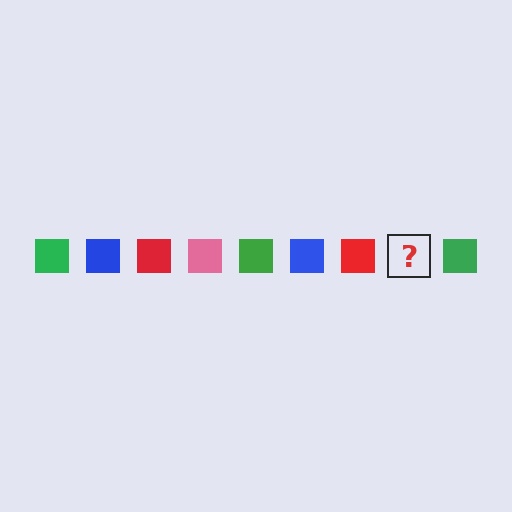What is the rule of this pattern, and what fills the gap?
The rule is that the pattern cycles through green, blue, red, pink squares. The gap should be filled with a pink square.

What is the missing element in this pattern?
The missing element is a pink square.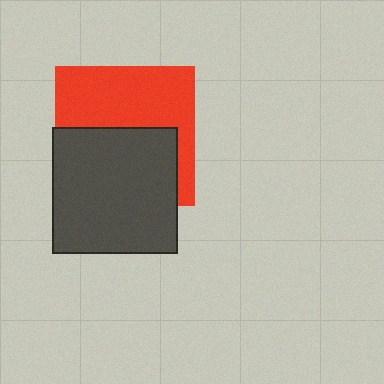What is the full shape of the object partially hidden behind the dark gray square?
The partially hidden object is a red square.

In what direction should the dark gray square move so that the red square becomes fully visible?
The dark gray square should move down. That is the shortest direction to clear the overlap and leave the red square fully visible.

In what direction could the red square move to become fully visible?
The red square could move up. That would shift it out from behind the dark gray square entirely.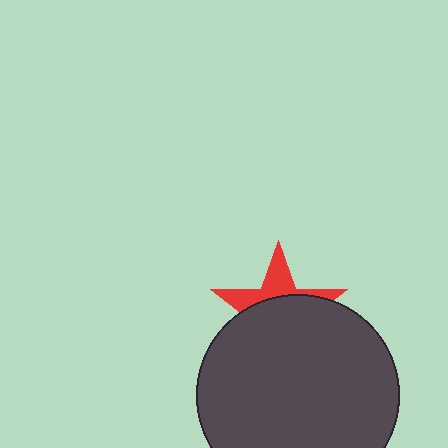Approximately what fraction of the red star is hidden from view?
Roughly 66% of the red star is hidden behind the dark gray circle.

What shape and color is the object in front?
The object in front is a dark gray circle.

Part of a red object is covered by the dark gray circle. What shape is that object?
It is a star.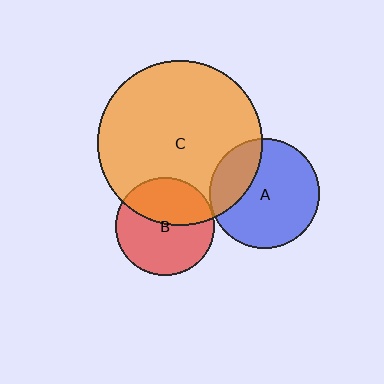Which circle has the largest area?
Circle C (orange).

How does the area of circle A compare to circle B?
Approximately 1.3 times.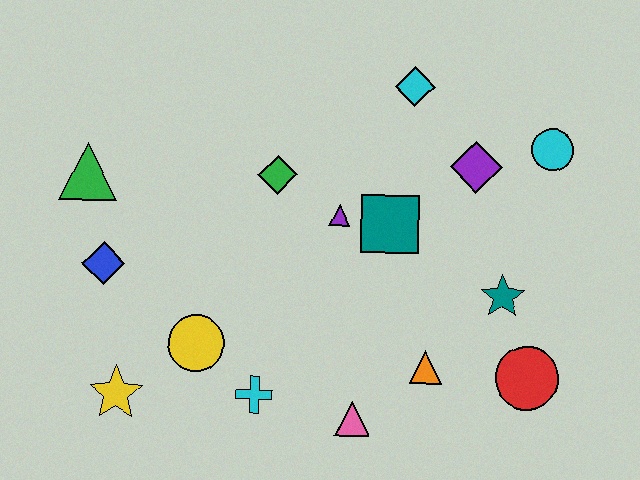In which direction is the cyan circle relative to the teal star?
The cyan circle is above the teal star.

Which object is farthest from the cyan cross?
The cyan circle is farthest from the cyan cross.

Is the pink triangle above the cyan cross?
No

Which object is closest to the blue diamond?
The green triangle is closest to the blue diamond.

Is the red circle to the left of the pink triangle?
No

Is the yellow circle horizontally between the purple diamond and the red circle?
No